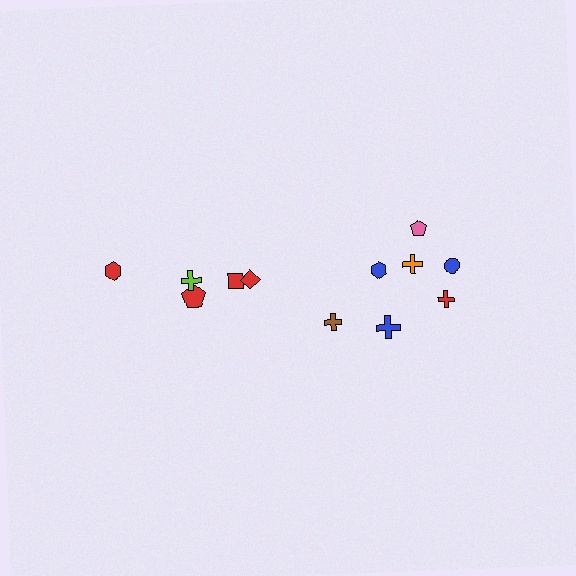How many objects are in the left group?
There are 5 objects.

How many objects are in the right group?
There are 7 objects.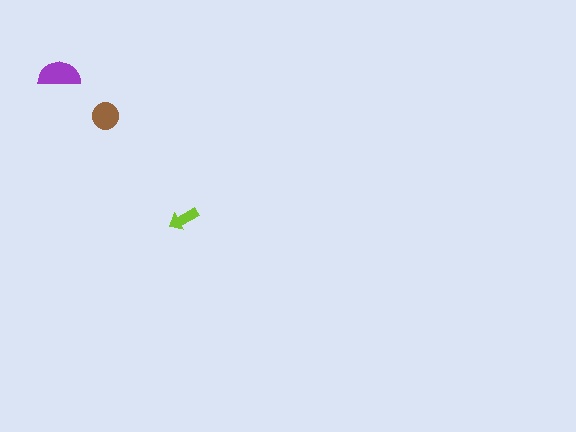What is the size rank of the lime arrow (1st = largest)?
3rd.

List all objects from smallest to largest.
The lime arrow, the brown circle, the purple semicircle.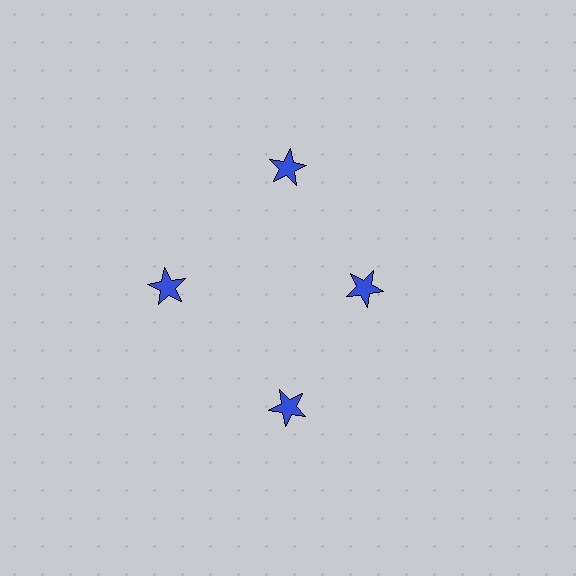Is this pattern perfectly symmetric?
No. The 4 blue stars are arranged in a ring, but one element near the 3 o'clock position is pulled inward toward the center, breaking the 4-fold rotational symmetry.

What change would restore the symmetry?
The symmetry would be restored by moving it outward, back onto the ring so that all 4 stars sit at equal angles and equal distance from the center.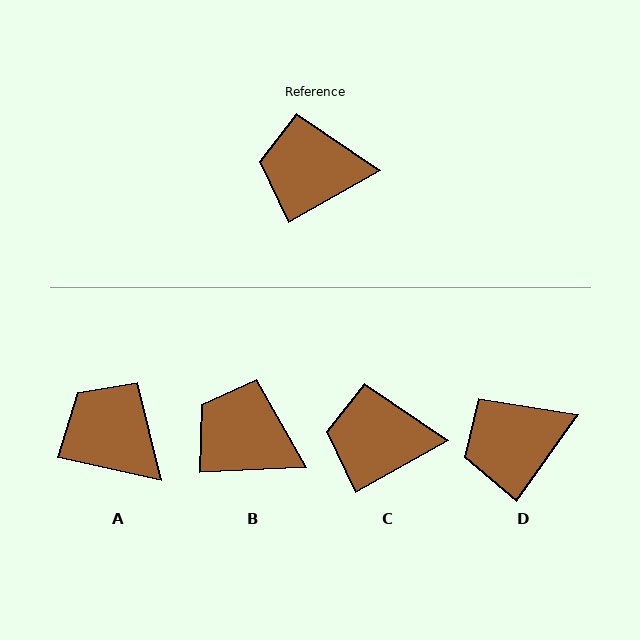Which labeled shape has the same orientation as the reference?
C.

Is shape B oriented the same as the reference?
No, it is off by about 27 degrees.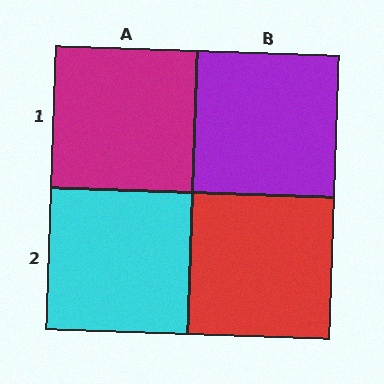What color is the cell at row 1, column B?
Purple.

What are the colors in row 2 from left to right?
Cyan, red.